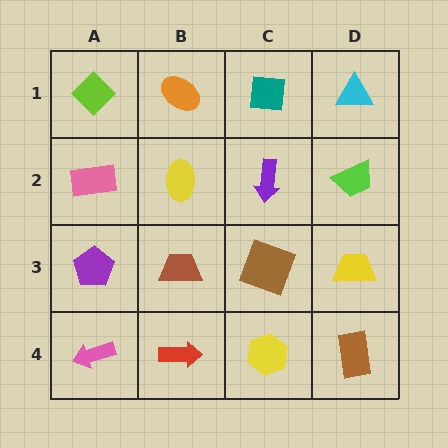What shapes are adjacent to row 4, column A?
A purple pentagon (row 3, column A), a red arrow (row 4, column B).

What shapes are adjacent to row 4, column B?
A brown trapezoid (row 3, column B), a pink arrow (row 4, column A), a yellow hexagon (row 4, column C).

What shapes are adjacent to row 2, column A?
A lime diamond (row 1, column A), a purple pentagon (row 3, column A), a yellow ellipse (row 2, column B).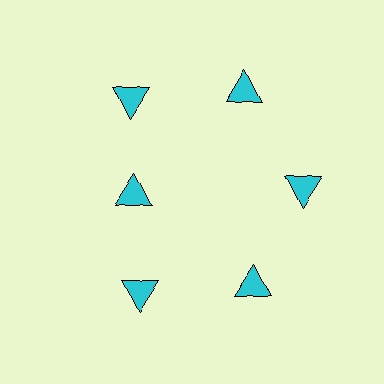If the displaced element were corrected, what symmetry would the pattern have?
It would have 6-fold rotational symmetry — the pattern would map onto itself every 60 degrees.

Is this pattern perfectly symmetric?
No. The 6 cyan triangles are arranged in a ring, but one element near the 9 o'clock position is pulled inward toward the center, breaking the 6-fold rotational symmetry.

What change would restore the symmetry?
The symmetry would be restored by moving it outward, back onto the ring so that all 6 triangles sit at equal angles and equal distance from the center.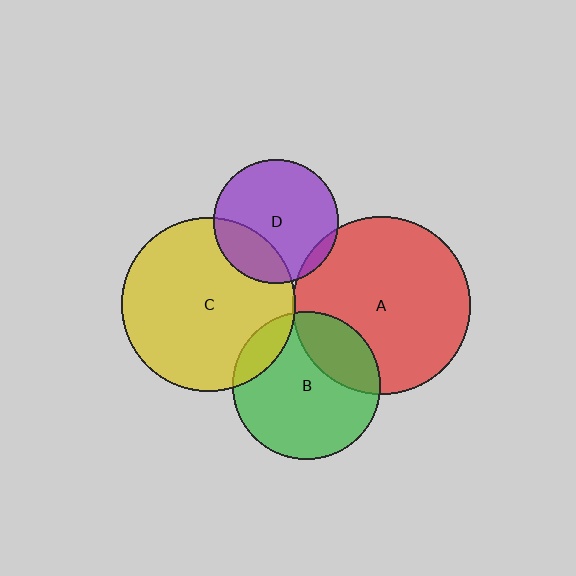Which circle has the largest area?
Circle A (red).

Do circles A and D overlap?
Yes.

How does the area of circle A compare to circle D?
Approximately 2.0 times.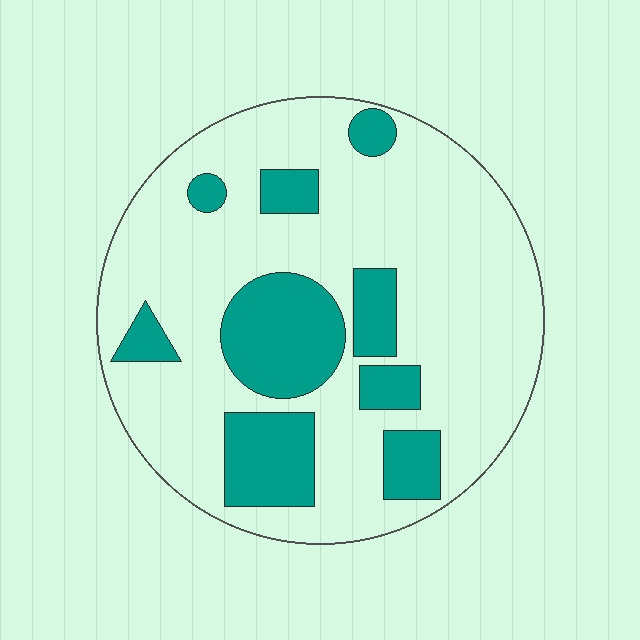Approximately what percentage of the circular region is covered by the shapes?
Approximately 25%.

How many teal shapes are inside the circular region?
9.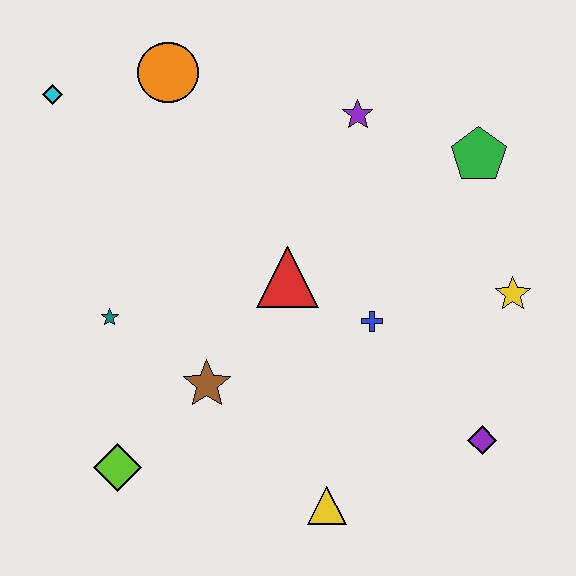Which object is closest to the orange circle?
The cyan diamond is closest to the orange circle.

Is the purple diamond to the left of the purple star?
No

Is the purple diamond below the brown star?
Yes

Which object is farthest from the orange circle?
The purple diamond is farthest from the orange circle.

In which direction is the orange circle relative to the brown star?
The orange circle is above the brown star.